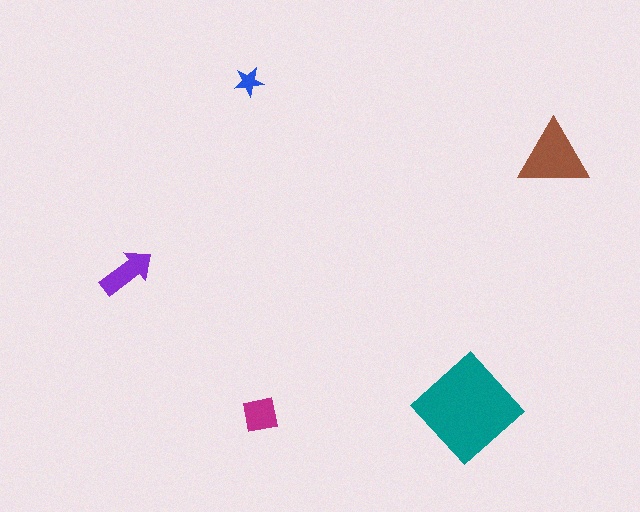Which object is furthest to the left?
The purple arrow is leftmost.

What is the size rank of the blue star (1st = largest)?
5th.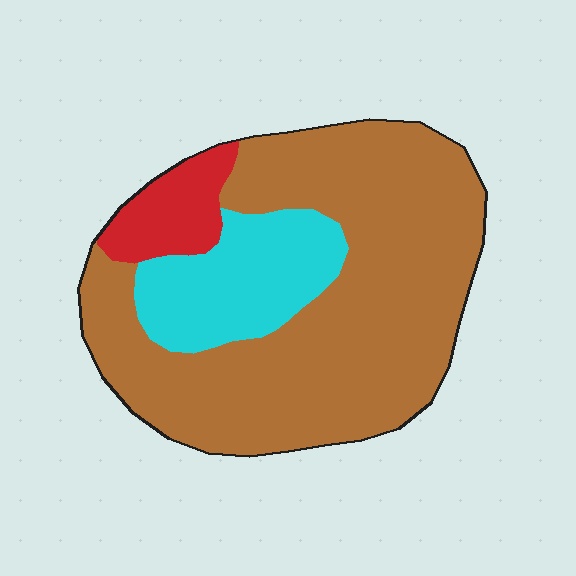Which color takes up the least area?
Red, at roughly 10%.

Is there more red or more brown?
Brown.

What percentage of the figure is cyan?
Cyan covers about 20% of the figure.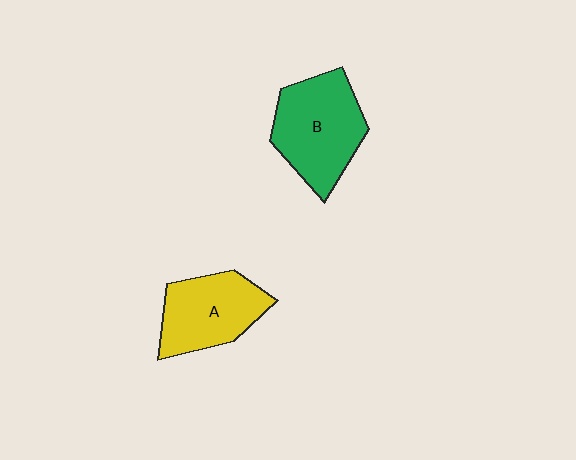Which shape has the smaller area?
Shape A (yellow).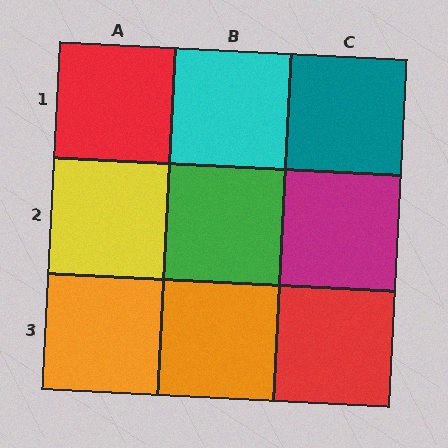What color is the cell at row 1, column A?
Red.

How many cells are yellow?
1 cell is yellow.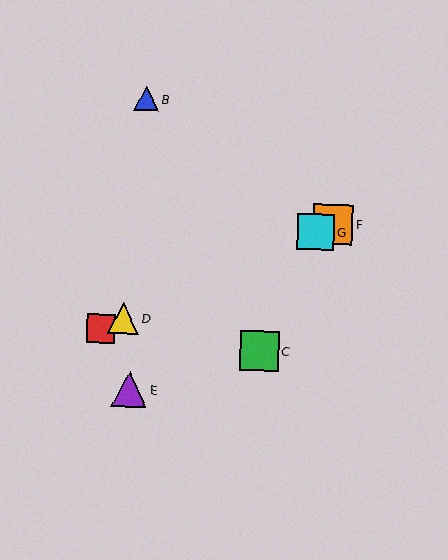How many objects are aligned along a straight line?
4 objects (A, D, F, G) are aligned along a straight line.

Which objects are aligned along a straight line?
Objects A, D, F, G are aligned along a straight line.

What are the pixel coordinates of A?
Object A is at (101, 329).